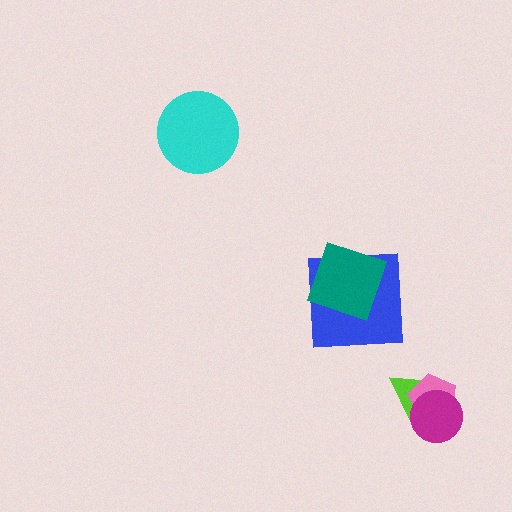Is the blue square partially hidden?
Yes, it is partially covered by another shape.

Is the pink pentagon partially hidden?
Yes, it is partially covered by another shape.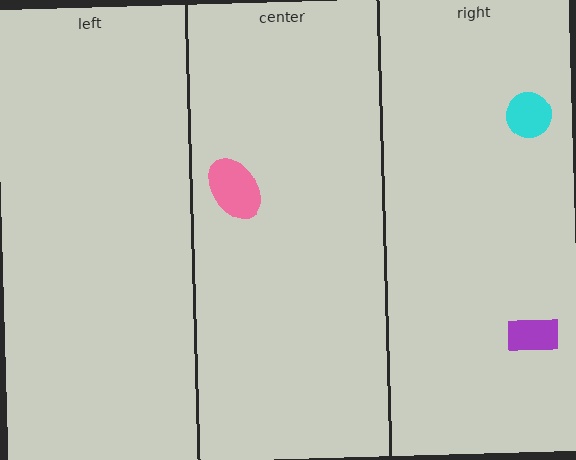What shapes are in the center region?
The pink ellipse.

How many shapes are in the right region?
2.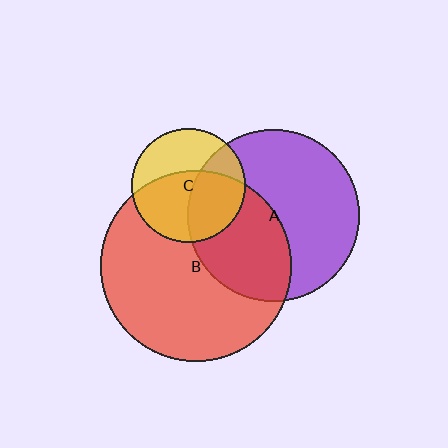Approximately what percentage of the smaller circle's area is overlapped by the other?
Approximately 60%.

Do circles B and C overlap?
Yes.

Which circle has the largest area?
Circle B (red).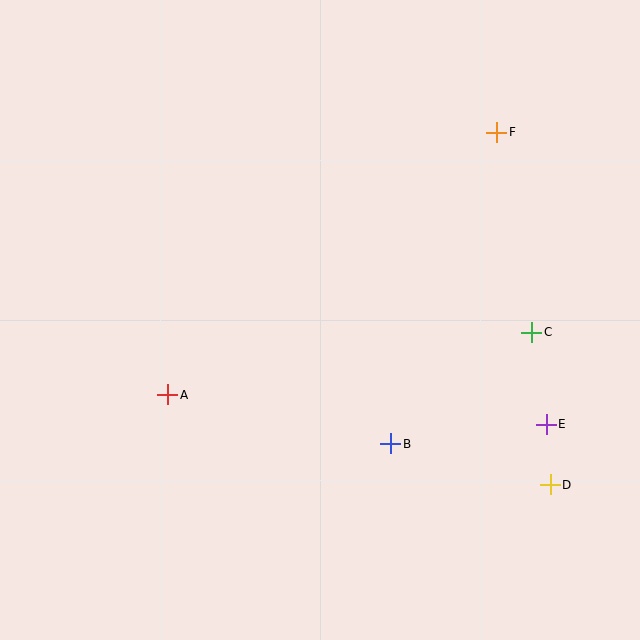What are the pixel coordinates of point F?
Point F is at (497, 132).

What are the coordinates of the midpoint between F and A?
The midpoint between F and A is at (332, 263).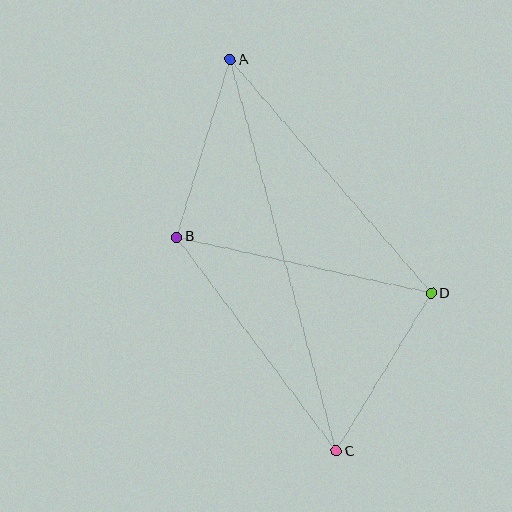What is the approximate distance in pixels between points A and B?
The distance between A and B is approximately 185 pixels.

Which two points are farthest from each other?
Points A and C are farthest from each other.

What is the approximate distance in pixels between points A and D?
The distance between A and D is approximately 308 pixels.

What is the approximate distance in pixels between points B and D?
The distance between B and D is approximately 260 pixels.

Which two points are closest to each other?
Points C and D are closest to each other.